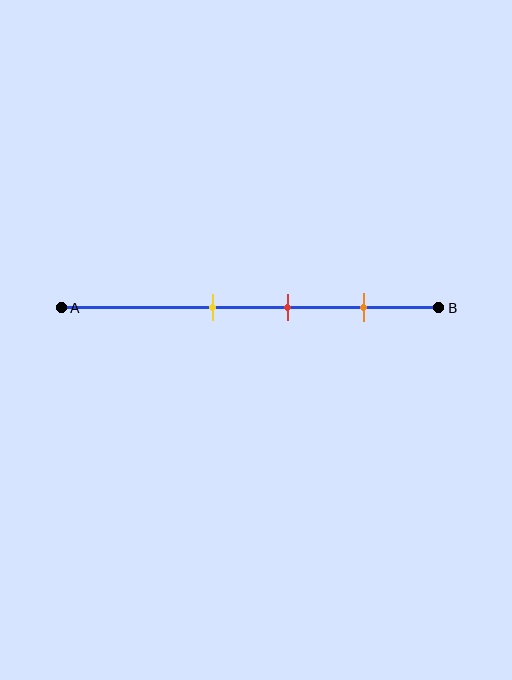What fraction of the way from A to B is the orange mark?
The orange mark is approximately 80% (0.8) of the way from A to B.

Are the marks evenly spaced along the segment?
Yes, the marks are approximately evenly spaced.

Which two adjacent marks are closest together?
The yellow and red marks are the closest adjacent pair.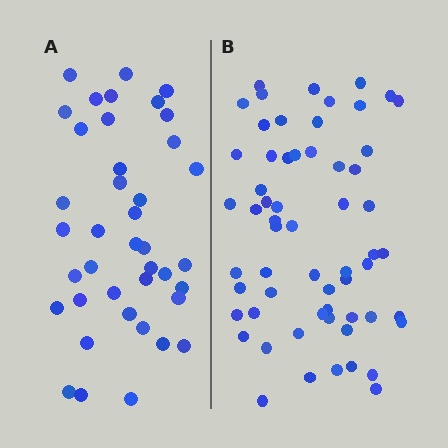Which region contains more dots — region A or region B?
Region B (the right region) has more dots.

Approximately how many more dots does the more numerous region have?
Region B has approximately 20 more dots than region A.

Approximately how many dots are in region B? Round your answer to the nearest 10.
About 60 dots.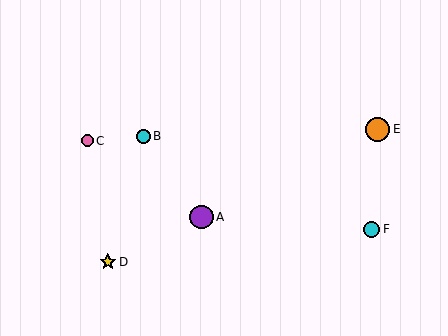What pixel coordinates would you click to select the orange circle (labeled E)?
Click at (378, 129) to select the orange circle E.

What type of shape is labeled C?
Shape C is a pink circle.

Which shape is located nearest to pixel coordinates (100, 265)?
The yellow star (labeled D) at (108, 262) is nearest to that location.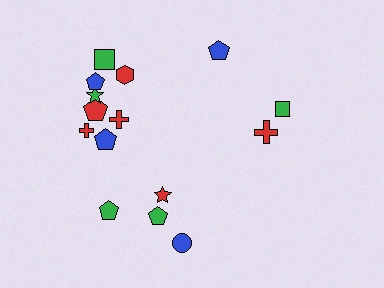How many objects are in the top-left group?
There are 8 objects.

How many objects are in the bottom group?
There are 4 objects.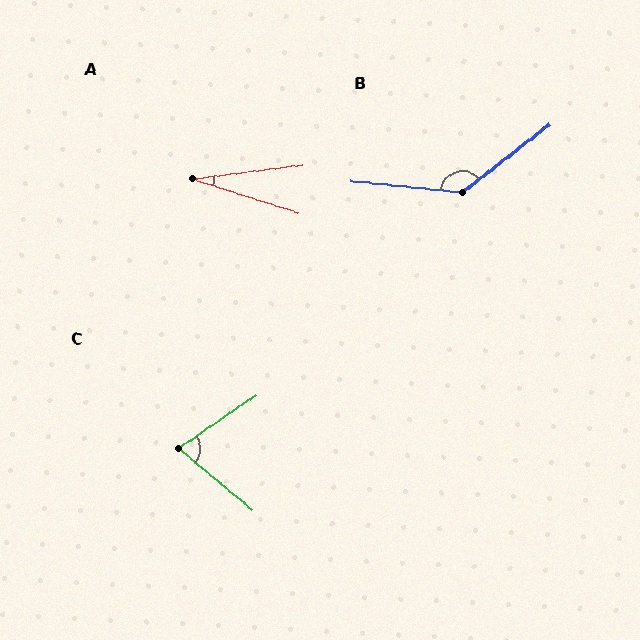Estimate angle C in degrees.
Approximately 74 degrees.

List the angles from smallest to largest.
A (25°), C (74°), B (137°).